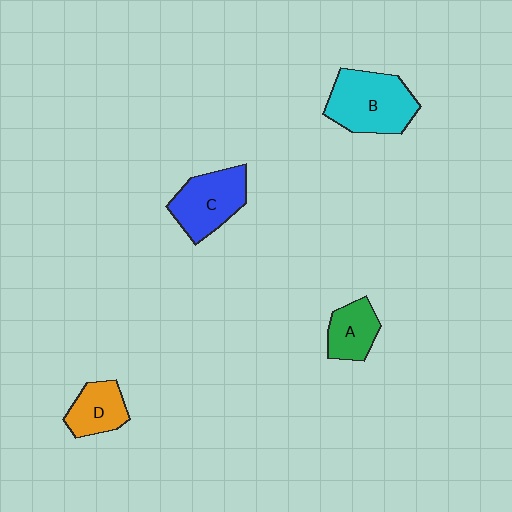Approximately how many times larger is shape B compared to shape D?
Approximately 1.8 times.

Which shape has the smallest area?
Shape A (green).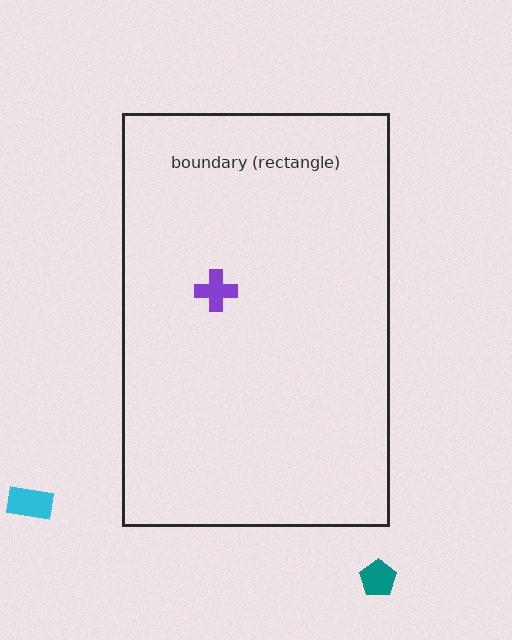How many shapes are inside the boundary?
1 inside, 2 outside.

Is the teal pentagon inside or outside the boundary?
Outside.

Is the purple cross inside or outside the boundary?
Inside.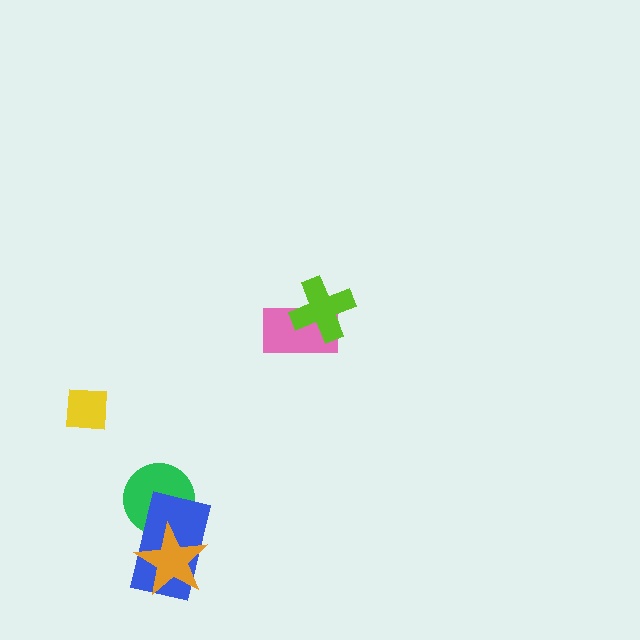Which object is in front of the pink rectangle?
The lime cross is in front of the pink rectangle.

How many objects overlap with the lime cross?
1 object overlaps with the lime cross.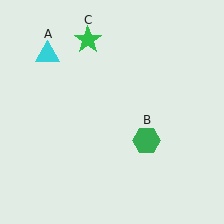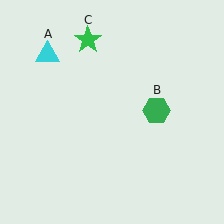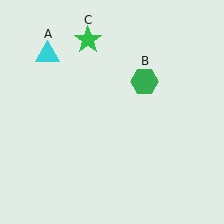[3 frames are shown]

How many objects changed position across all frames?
1 object changed position: green hexagon (object B).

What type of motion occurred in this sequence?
The green hexagon (object B) rotated counterclockwise around the center of the scene.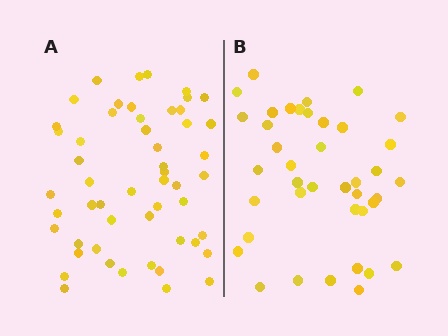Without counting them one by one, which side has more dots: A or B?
Region A (the left region) has more dots.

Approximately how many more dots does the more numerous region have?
Region A has approximately 15 more dots than region B.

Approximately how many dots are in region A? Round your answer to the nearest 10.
About 50 dots. (The exact count is 53, which rounds to 50.)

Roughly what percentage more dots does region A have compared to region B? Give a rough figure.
About 30% more.